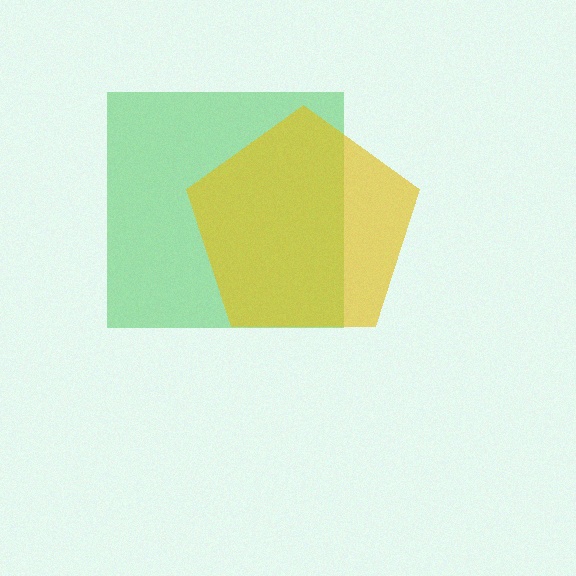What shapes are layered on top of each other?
The layered shapes are: a green square, a yellow pentagon.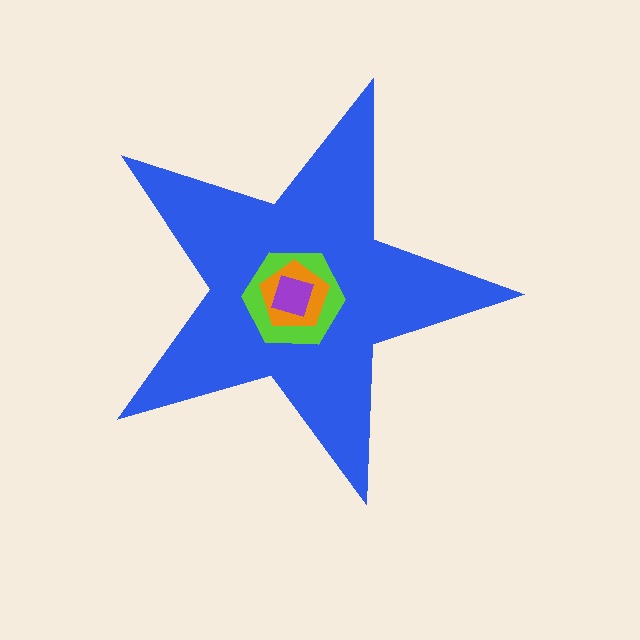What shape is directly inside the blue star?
The lime hexagon.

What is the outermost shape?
The blue star.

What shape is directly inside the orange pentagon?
The purple diamond.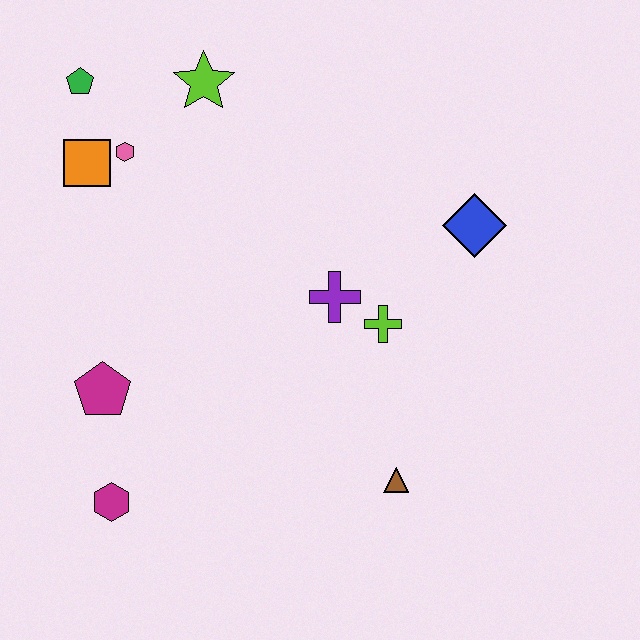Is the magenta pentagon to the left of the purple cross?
Yes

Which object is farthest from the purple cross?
The green pentagon is farthest from the purple cross.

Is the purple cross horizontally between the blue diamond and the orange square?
Yes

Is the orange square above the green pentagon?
No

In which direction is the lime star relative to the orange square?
The lime star is to the right of the orange square.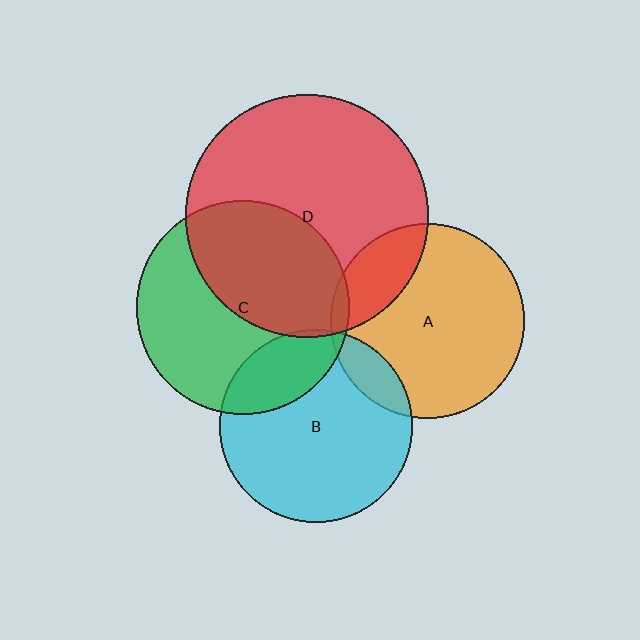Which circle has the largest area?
Circle D (red).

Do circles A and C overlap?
Yes.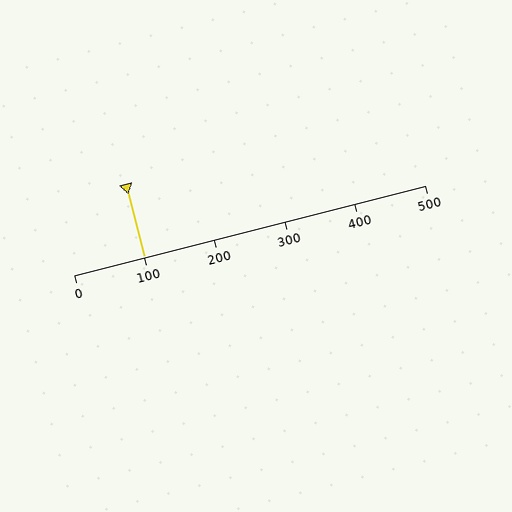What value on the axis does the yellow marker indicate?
The marker indicates approximately 100.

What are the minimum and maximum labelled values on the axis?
The axis runs from 0 to 500.